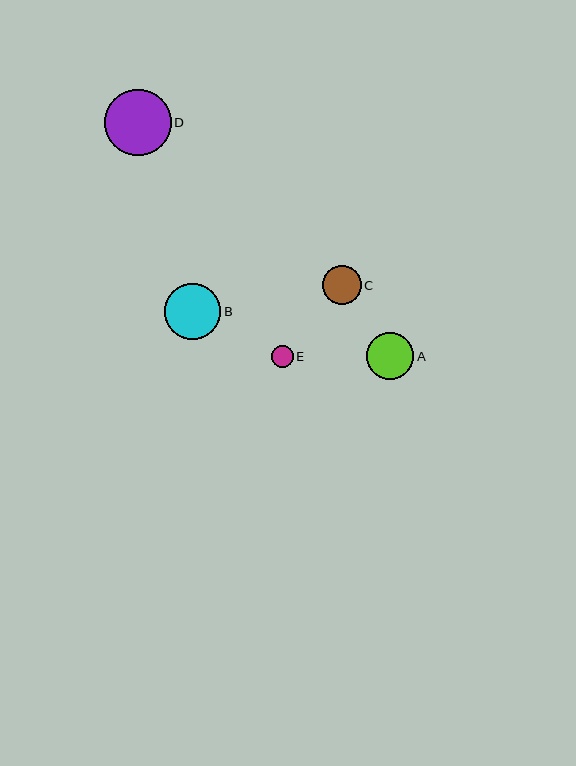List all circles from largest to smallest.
From largest to smallest: D, B, A, C, E.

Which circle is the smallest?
Circle E is the smallest with a size of approximately 22 pixels.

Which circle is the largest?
Circle D is the largest with a size of approximately 66 pixels.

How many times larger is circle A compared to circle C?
Circle A is approximately 1.2 times the size of circle C.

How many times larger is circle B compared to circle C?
Circle B is approximately 1.4 times the size of circle C.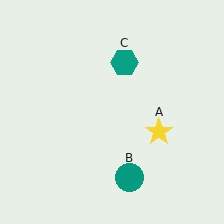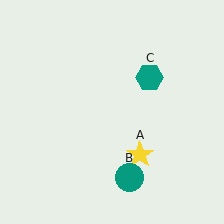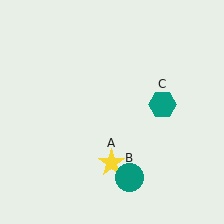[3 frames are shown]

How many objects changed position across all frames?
2 objects changed position: yellow star (object A), teal hexagon (object C).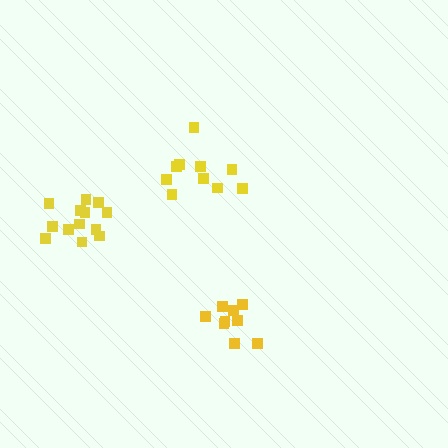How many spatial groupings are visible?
There are 3 spatial groupings.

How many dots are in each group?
Group 1: 13 dots, Group 2: 9 dots, Group 3: 10 dots (32 total).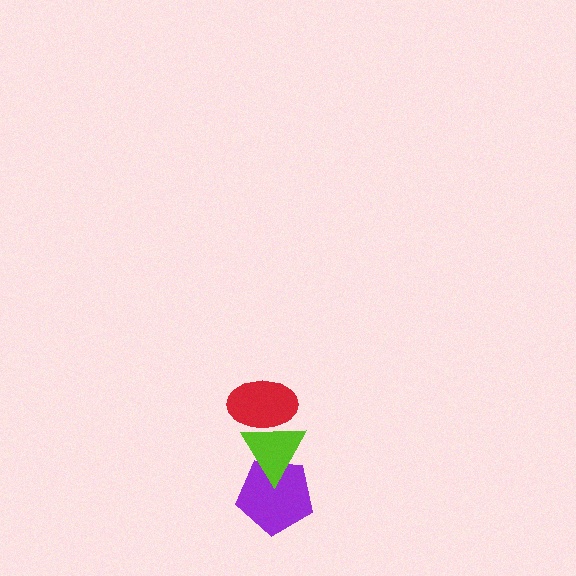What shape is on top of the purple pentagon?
The lime triangle is on top of the purple pentagon.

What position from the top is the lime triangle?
The lime triangle is 2nd from the top.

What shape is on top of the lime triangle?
The red ellipse is on top of the lime triangle.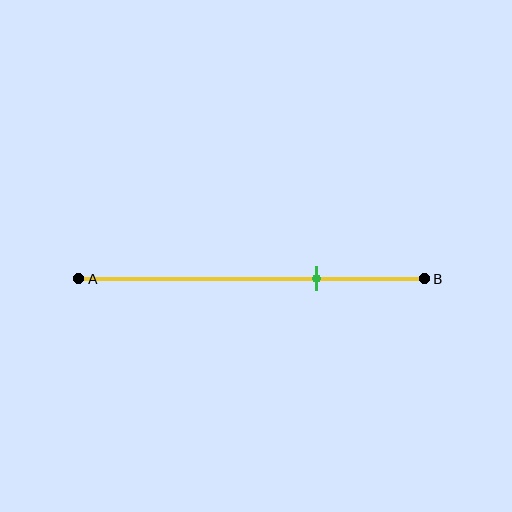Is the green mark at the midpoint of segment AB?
No, the mark is at about 70% from A, not at the 50% midpoint.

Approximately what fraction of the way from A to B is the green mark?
The green mark is approximately 70% of the way from A to B.